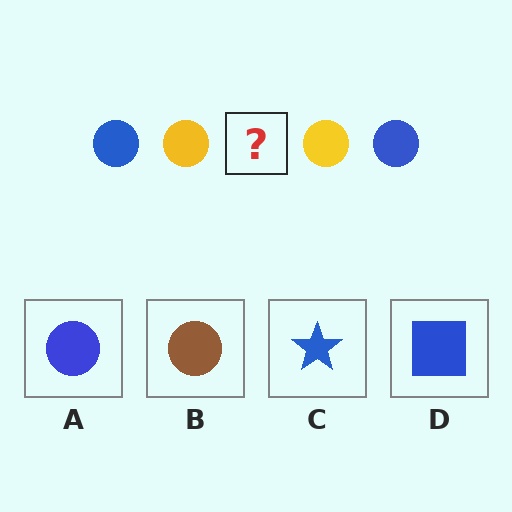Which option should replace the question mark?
Option A.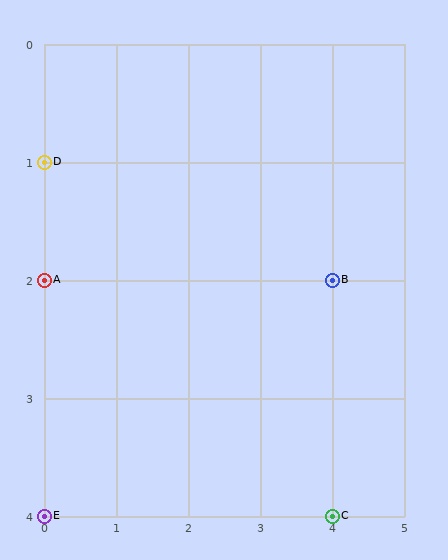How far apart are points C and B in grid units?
Points C and B are 2 rows apart.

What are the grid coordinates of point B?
Point B is at grid coordinates (4, 2).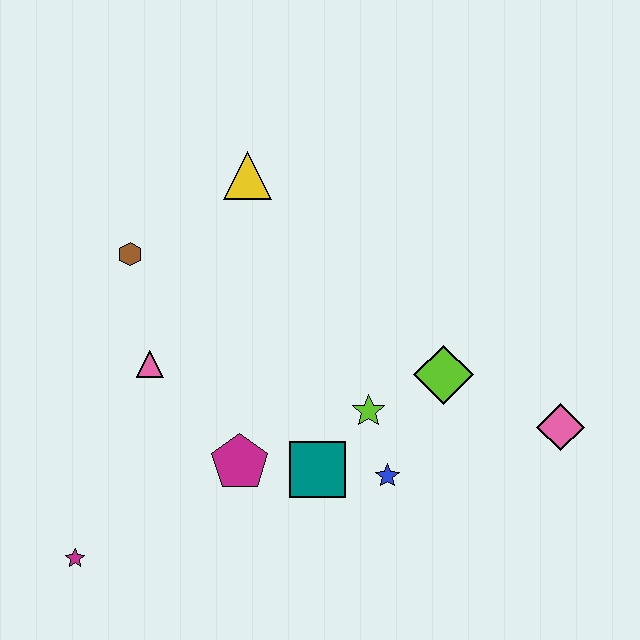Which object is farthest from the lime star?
The magenta star is farthest from the lime star.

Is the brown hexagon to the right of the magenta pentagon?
No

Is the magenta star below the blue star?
Yes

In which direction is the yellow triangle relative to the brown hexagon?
The yellow triangle is to the right of the brown hexagon.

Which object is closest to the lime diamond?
The lime star is closest to the lime diamond.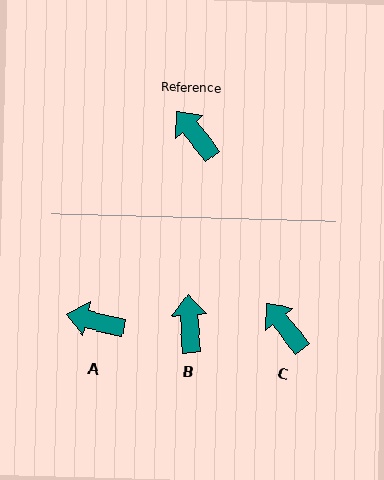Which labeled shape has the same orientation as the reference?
C.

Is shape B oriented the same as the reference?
No, it is off by about 35 degrees.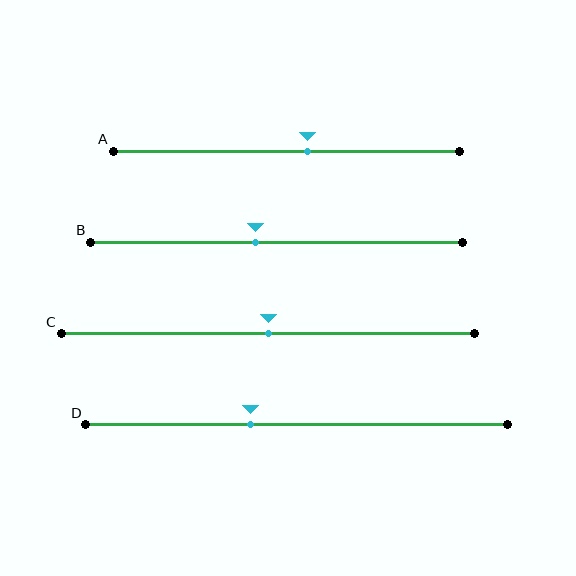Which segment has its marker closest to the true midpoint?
Segment C has its marker closest to the true midpoint.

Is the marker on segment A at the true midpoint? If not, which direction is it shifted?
No, the marker on segment A is shifted to the right by about 6% of the segment length.